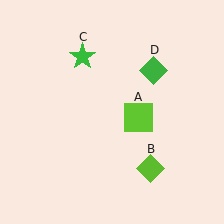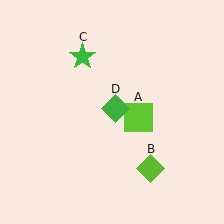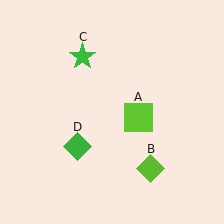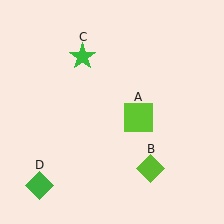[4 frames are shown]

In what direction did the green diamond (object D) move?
The green diamond (object D) moved down and to the left.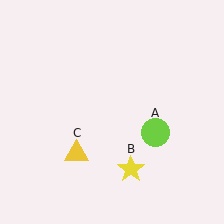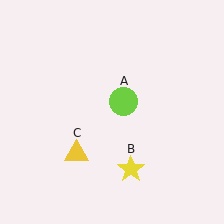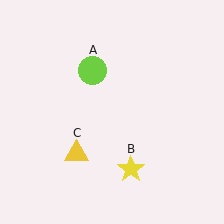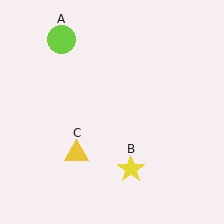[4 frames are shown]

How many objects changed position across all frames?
1 object changed position: lime circle (object A).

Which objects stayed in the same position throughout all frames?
Yellow star (object B) and yellow triangle (object C) remained stationary.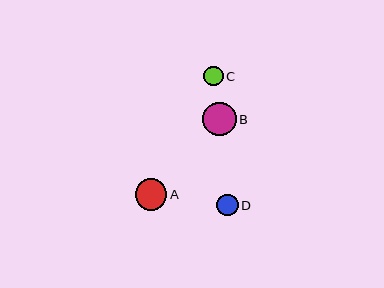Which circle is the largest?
Circle B is the largest with a size of approximately 33 pixels.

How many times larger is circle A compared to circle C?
Circle A is approximately 1.6 times the size of circle C.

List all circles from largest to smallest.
From largest to smallest: B, A, D, C.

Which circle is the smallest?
Circle C is the smallest with a size of approximately 19 pixels.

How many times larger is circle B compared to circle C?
Circle B is approximately 1.7 times the size of circle C.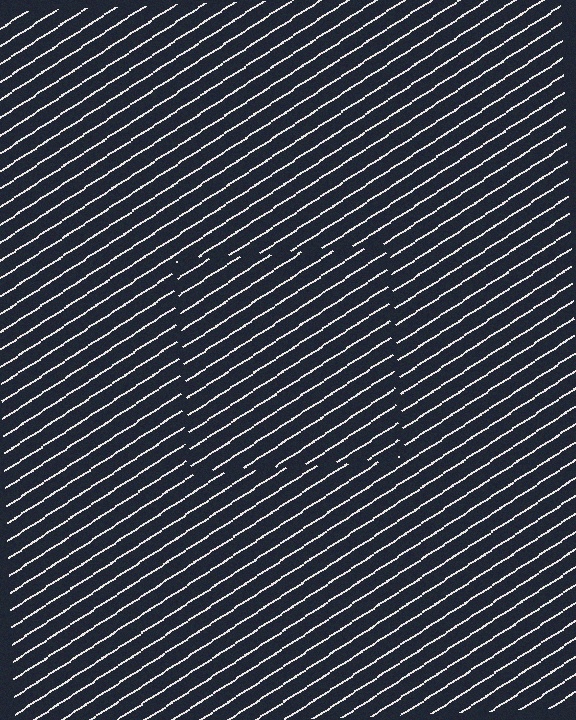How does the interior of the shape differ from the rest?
The interior of the shape contains the same grating, shifted by half a period — the contour is defined by the phase discontinuity where line-ends from the inner and outer gratings abut.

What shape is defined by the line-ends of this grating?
An illusory square. The interior of the shape contains the same grating, shifted by half a period — the contour is defined by the phase discontinuity where line-ends from the inner and outer gratings abut.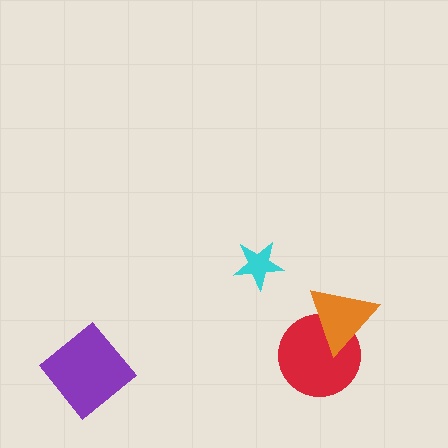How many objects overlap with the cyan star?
0 objects overlap with the cyan star.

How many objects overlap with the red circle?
1 object overlaps with the red circle.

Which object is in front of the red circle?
The orange triangle is in front of the red circle.